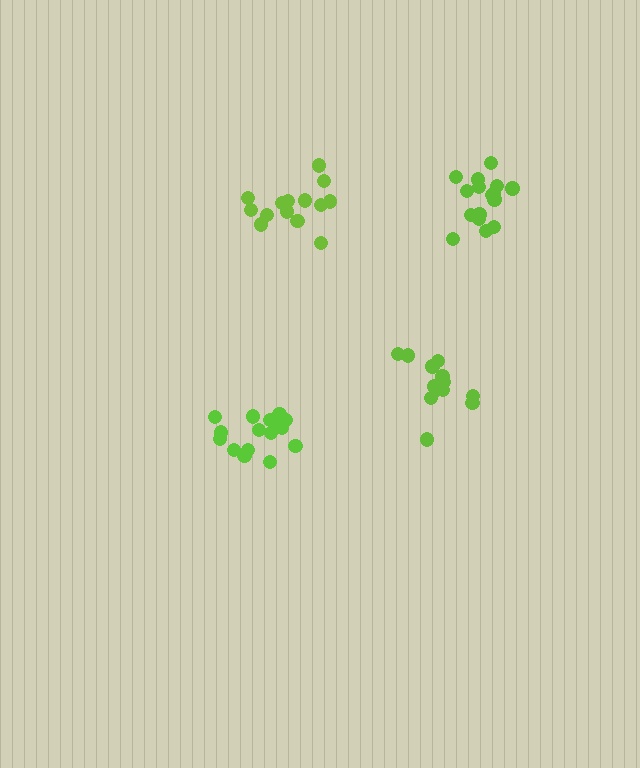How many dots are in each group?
Group 1: 16 dots, Group 2: 16 dots, Group 3: 13 dots, Group 4: 14 dots (59 total).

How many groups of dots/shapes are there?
There are 4 groups.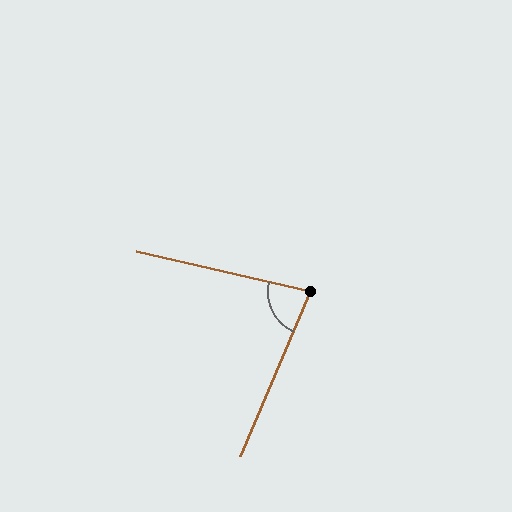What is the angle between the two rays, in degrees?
Approximately 80 degrees.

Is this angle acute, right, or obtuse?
It is acute.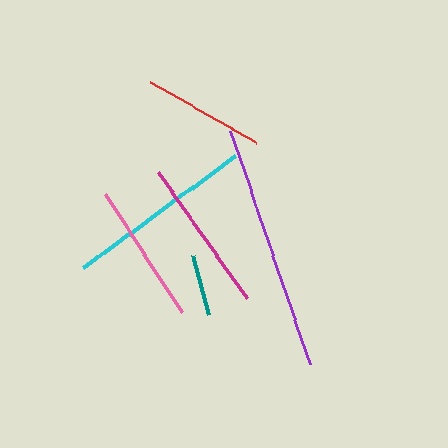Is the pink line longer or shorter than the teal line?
The pink line is longer than the teal line.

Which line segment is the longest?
The purple line is the longest at approximately 246 pixels.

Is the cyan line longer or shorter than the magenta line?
The cyan line is longer than the magenta line.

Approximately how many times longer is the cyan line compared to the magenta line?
The cyan line is approximately 1.2 times the length of the magenta line.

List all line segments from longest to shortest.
From longest to shortest: purple, cyan, magenta, pink, red, teal.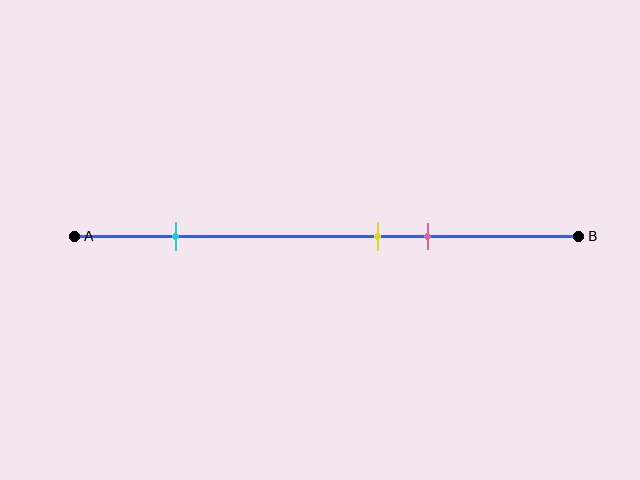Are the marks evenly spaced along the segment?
No, the marks are not evenly spaced.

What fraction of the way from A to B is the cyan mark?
The cyan mark is approximately 20% (0.2) of the way from A to B.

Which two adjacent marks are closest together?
The yellow and pink marks are the closest adjacent pair.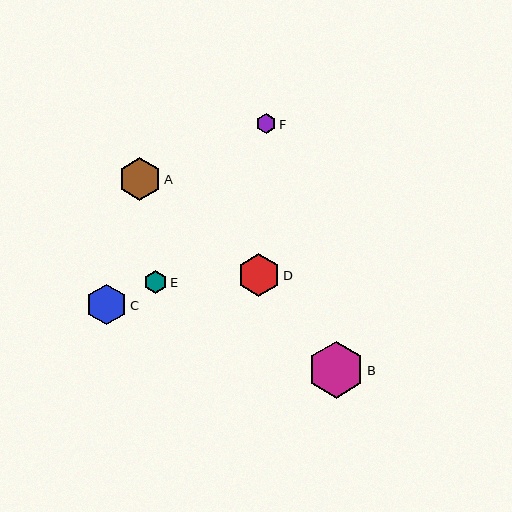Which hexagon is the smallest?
Hexagon F is the smallest with a size of approximately 20 pixels.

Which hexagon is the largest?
Hexagon B is the largest with a size of approximately 57 pixels.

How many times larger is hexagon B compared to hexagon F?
Hexagon B is approximately 2.8 times the size of hexagon F.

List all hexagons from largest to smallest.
From largest to smallest: B, D, A, C, E, F.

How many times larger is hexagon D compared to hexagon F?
Hexagon D is approximately 2.1 times the size of hexagon F.